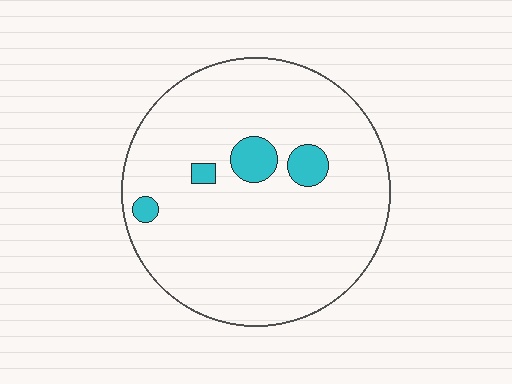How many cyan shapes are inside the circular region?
4.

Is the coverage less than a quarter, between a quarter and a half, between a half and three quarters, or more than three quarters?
Less than a quarter.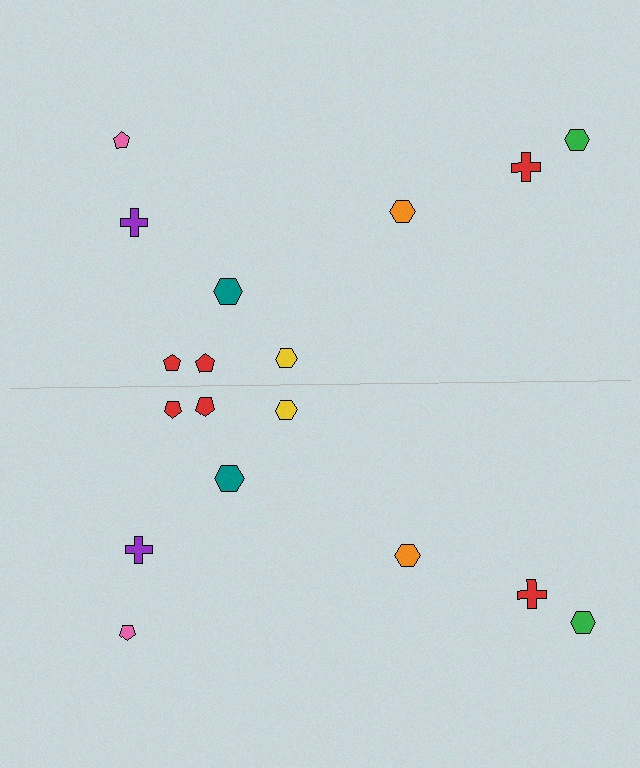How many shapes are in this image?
There are 18 shapes in this image.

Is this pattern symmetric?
Yes, this pattern has bilateral (reflection) symmetry.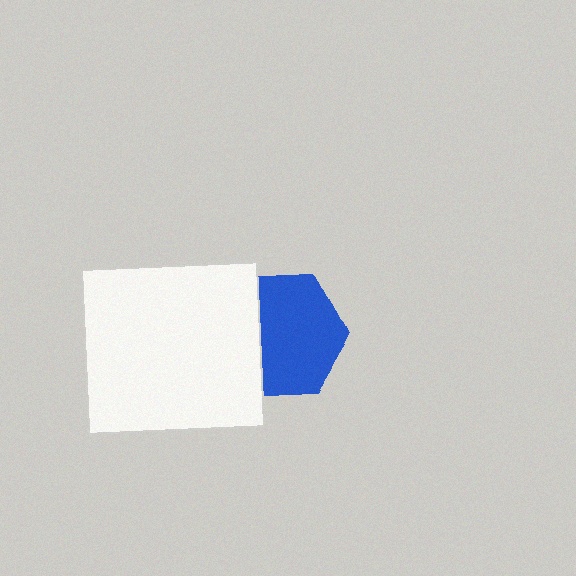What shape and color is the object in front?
The object in front is a white rectangle.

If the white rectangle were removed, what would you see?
You would see the complete blue hexagon.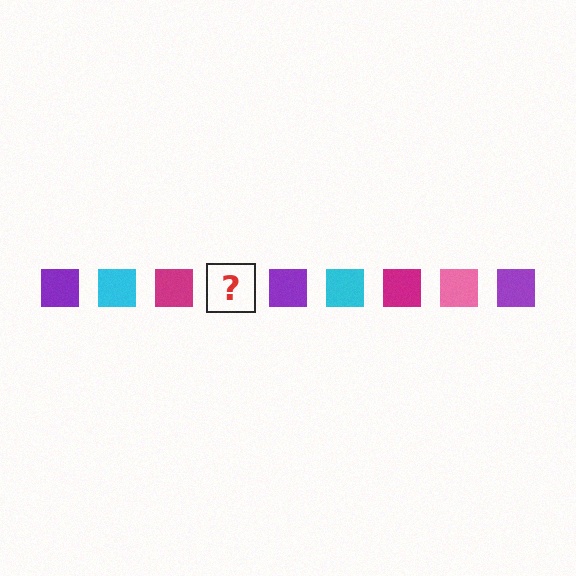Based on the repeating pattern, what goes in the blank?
The blank should be a pink square.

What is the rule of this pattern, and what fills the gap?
The rule is that the pattern cycles through purple, cyan, magenta, pink squares. The gap should be filled with a pink square.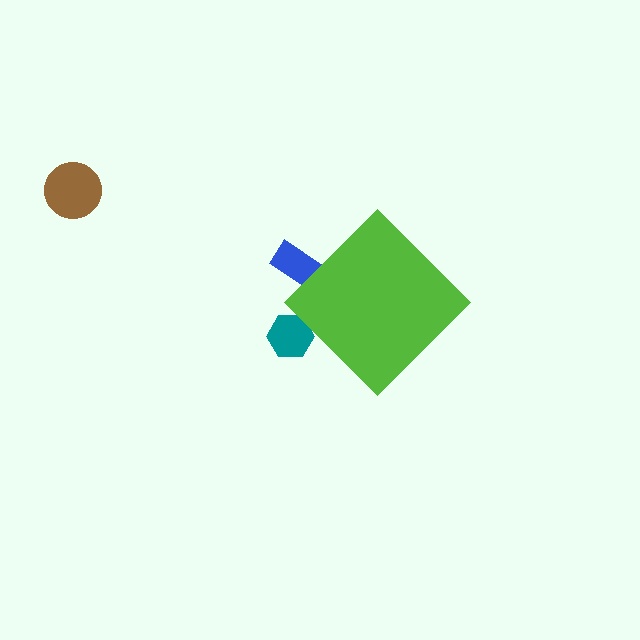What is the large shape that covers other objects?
A lime diamond.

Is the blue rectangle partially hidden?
Yes, the blue rectangle is partially hidden behind the lime diamond.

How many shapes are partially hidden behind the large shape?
2 shapes are partially hidden.